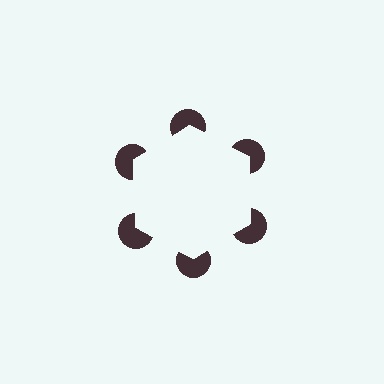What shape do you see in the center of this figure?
An illusory hexagon — its edges are inferred from the aligned wedge cuts in the pac-man discs, not physically drawn.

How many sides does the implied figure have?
6 sides.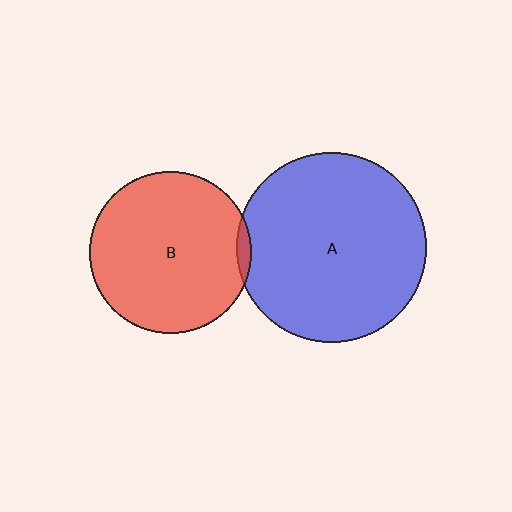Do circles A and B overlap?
Yes.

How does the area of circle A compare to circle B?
Approximately 1.4 times.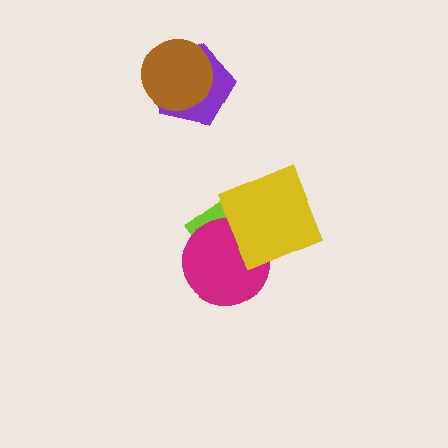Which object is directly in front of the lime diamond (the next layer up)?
The magenta circle is directly in front of the lime diamond.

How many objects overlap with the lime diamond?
2 objects overlap with the lime diamond.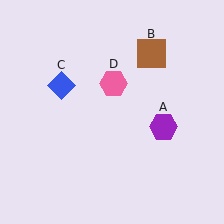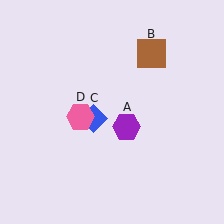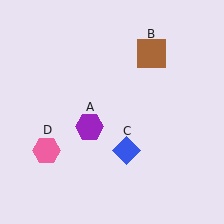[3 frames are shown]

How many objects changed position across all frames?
3 objects changed position: purple hexagon (object A), blue diamond (object C), pink hexagon (object D).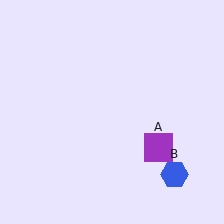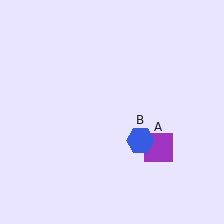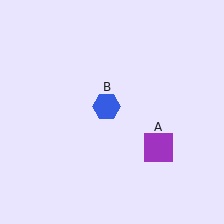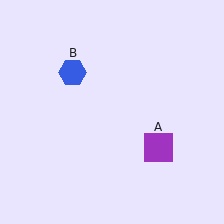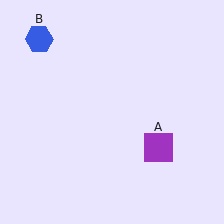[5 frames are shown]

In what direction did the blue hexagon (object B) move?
The blue hexagon (object B) moved up and to the left.